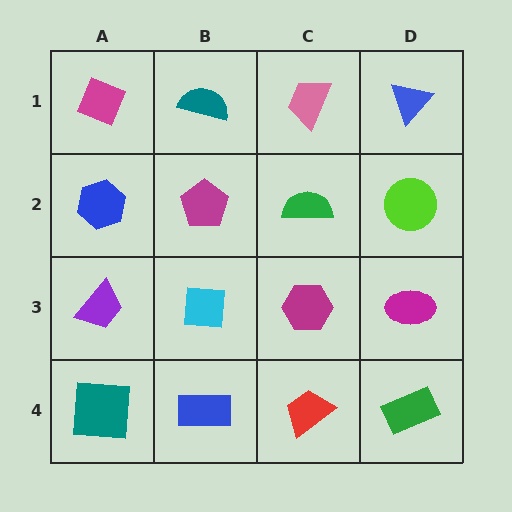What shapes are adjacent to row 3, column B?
A magenta pentagon (row 2, column B), a blue rectangle (row 4, column B), a purple trapezoid (row 3, column A), a magenta hexagon (row 3, column C).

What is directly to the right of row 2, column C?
A lime circle.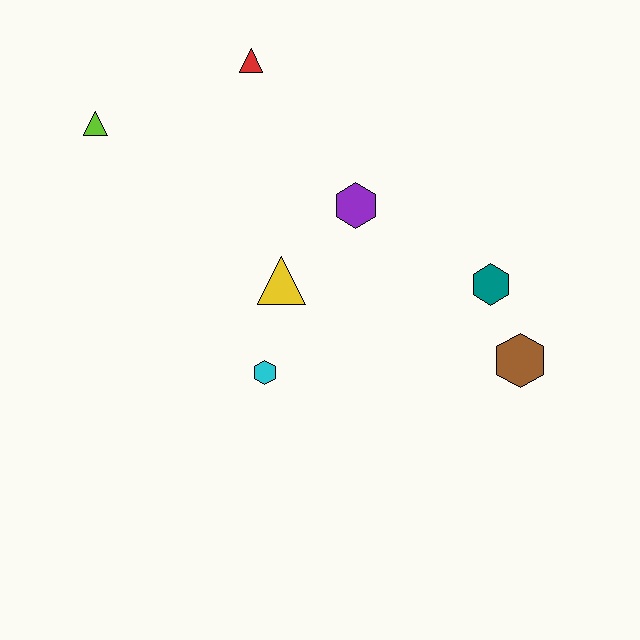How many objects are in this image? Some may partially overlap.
There are 7 objects.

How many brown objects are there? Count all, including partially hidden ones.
There is 1 brown object.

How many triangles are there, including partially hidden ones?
There are 3 triangles.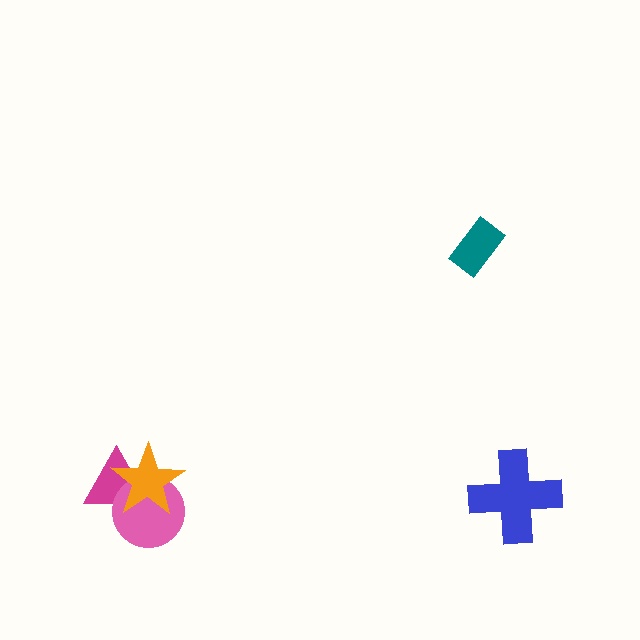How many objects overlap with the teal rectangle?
0 objects overlap with the teal rectangle.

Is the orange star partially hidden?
No, no other shape covers it.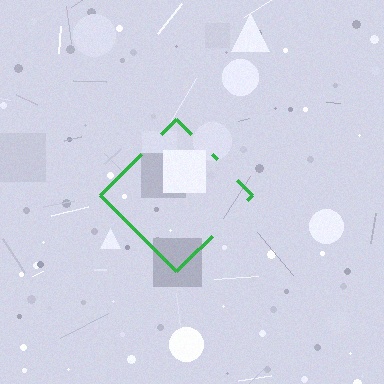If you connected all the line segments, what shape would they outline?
They would outline a diamond.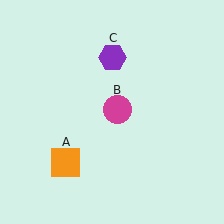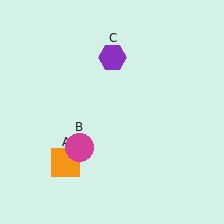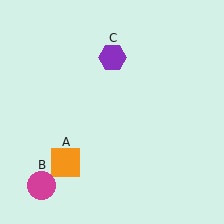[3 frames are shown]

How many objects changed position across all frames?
1 object changed position: magenta circle (object B).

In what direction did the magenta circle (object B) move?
The magenta circle (object B) moved down and to the left.